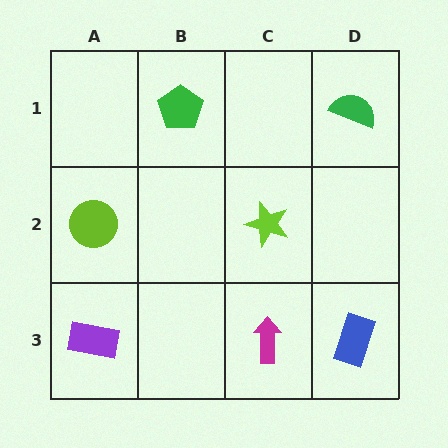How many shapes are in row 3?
3 shapes.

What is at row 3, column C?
A magenta arrow.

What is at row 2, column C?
A lime star.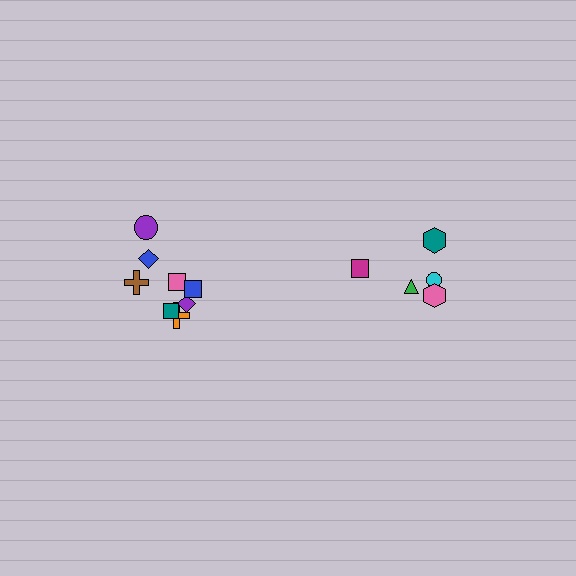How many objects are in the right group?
There are 5 objects.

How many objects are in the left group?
There are 8 objects.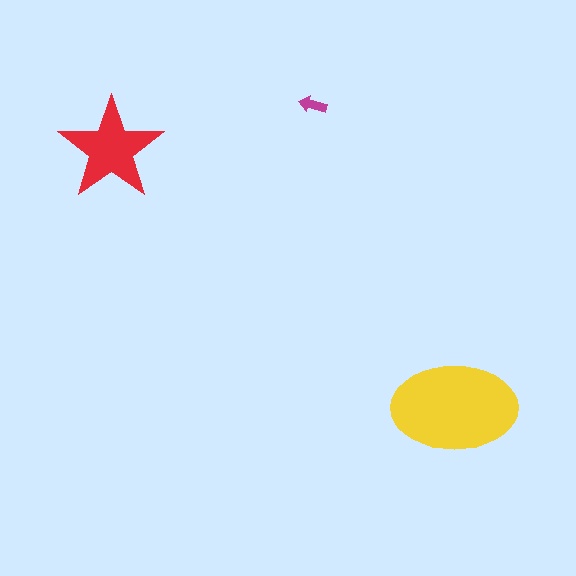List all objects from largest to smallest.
The yellow ellipse, the red star, the magenta arrow.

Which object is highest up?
The magenta arrow is topmost.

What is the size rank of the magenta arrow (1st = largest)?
3rd.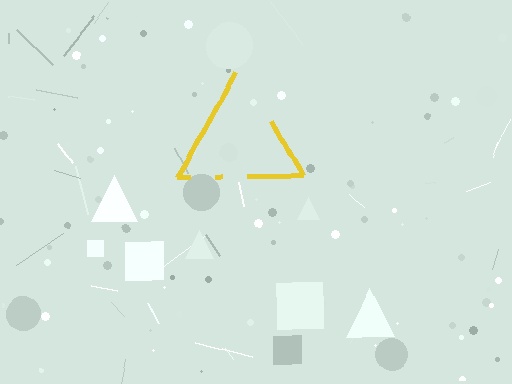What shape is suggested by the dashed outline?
The dashed outline suggests a triangle.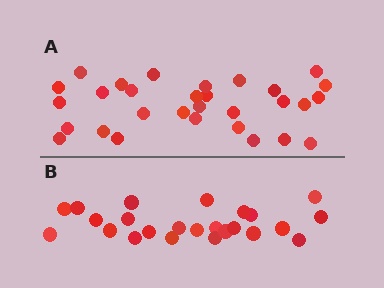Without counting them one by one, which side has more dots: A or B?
Region A (the top region) has more dots.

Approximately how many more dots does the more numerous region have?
Region A has about 6 more dots than region B.